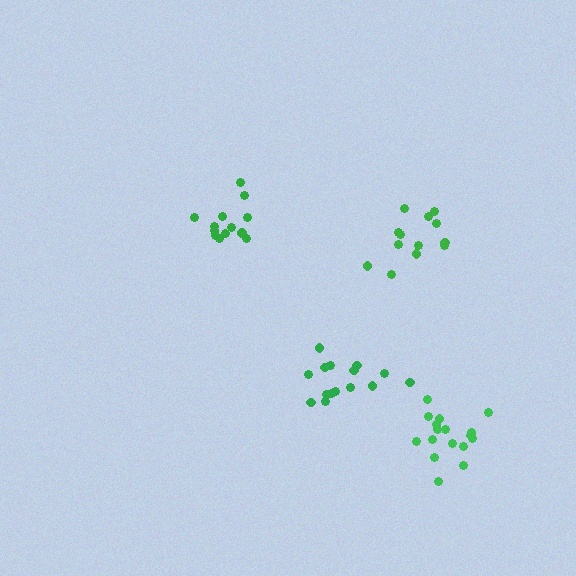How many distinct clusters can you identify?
There are 4 distinct clusters.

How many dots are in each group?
Group 1: 15 dots, Group 2: 13 dots, Group 3: 17 dots, Group 4: 13 dots (58 total).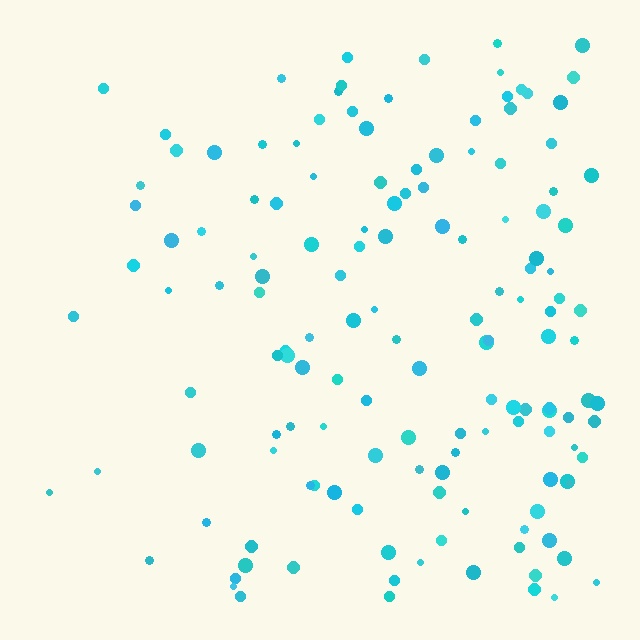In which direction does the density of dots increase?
From left to right, with the right side densest.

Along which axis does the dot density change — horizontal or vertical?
Horizontal.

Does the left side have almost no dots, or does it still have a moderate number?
Still a moderate number, just noticeably fewer than the right.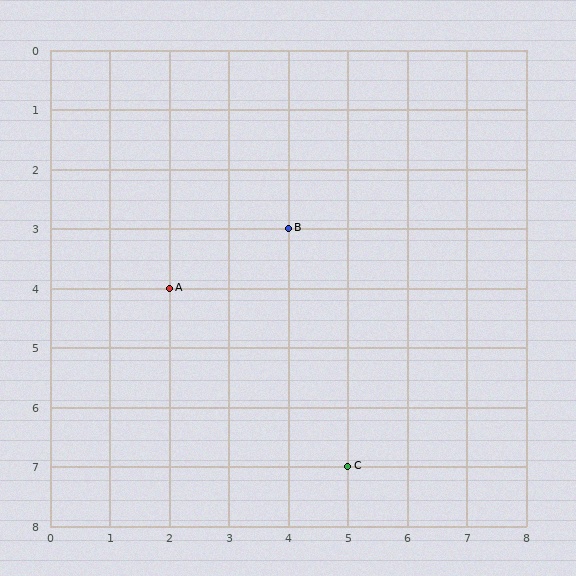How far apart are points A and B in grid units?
Points A and B are 2 columns and 1 row apart (about 2.2 grid units diagonally).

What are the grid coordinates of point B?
Point B is at grid coordinates (4, 3).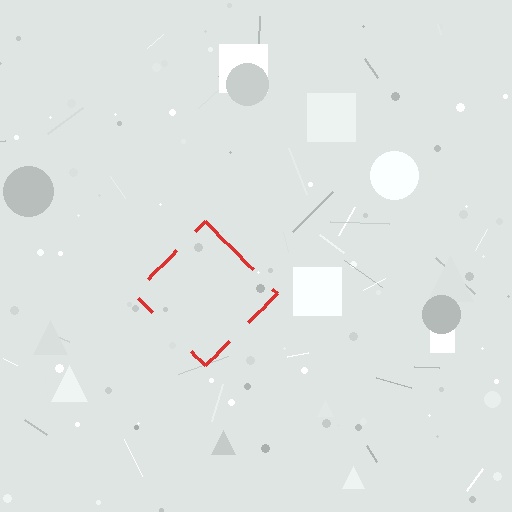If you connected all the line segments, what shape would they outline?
They would outline a diamond.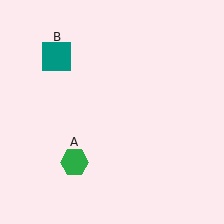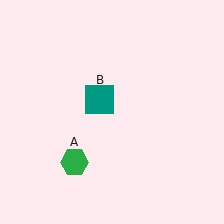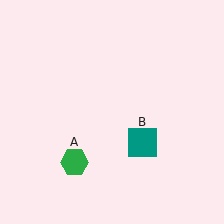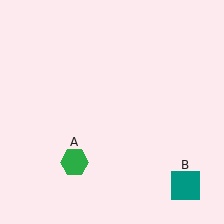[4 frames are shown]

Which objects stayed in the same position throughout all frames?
Green hexagon (object A) remained stationary.